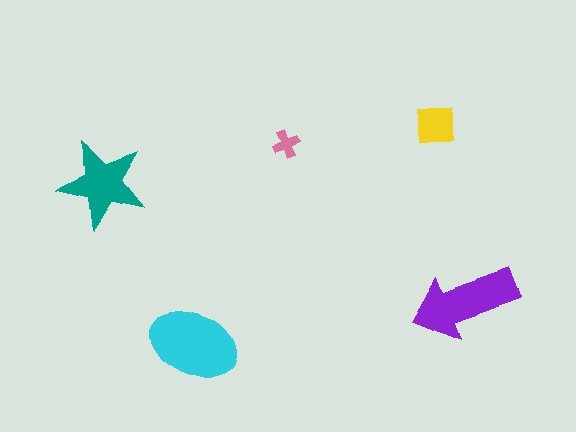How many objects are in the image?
There are 5 objects in the image.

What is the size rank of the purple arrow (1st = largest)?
2nd.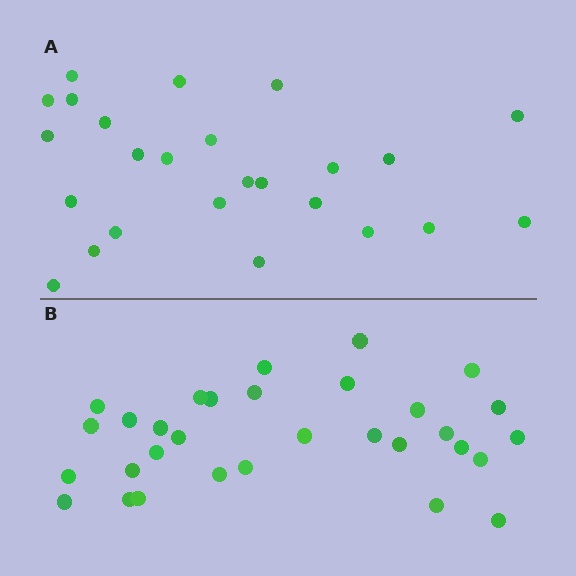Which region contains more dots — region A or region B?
Region B (the bottom region) has more dots.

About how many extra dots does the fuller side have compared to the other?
Region B has about 6 more dots than region A.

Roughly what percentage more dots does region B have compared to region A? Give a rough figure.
About 25% more.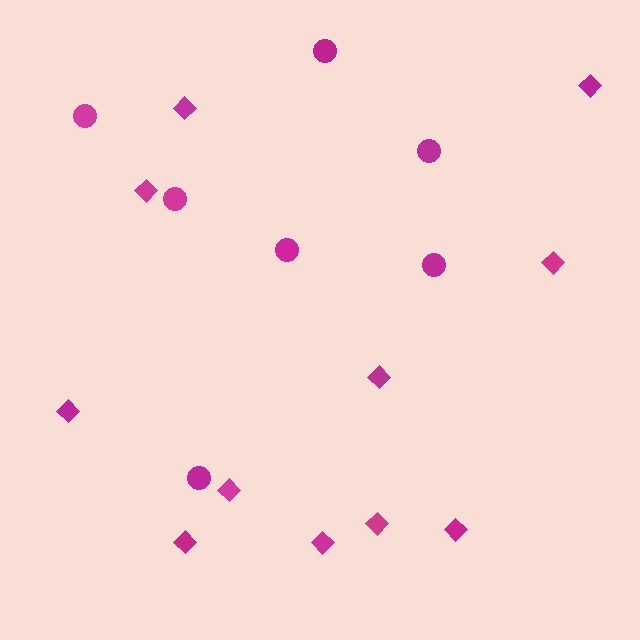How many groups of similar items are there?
There are 2 groups: one group of diamonds (11) and one group of circles (7).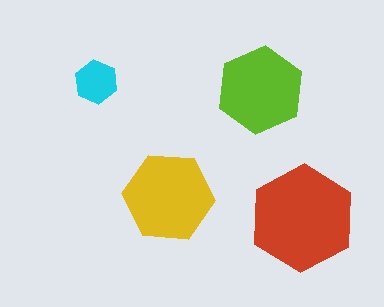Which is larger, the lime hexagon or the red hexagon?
The red one.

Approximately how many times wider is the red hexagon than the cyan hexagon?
About 2.5 times wider.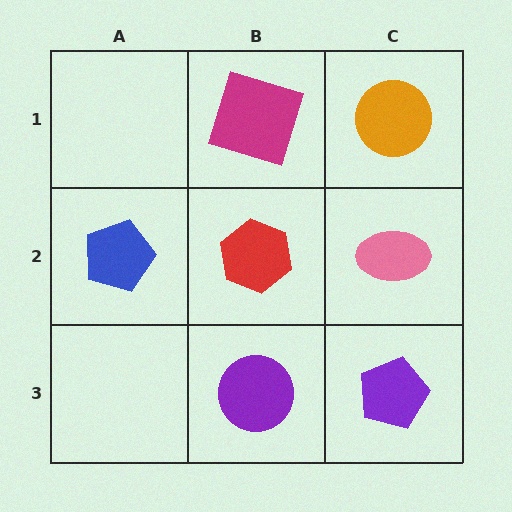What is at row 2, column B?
A red hexagon.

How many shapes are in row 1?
2 shapes.